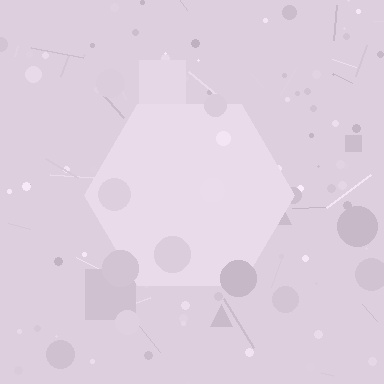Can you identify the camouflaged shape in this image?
The camouflaged shape is a hexagon.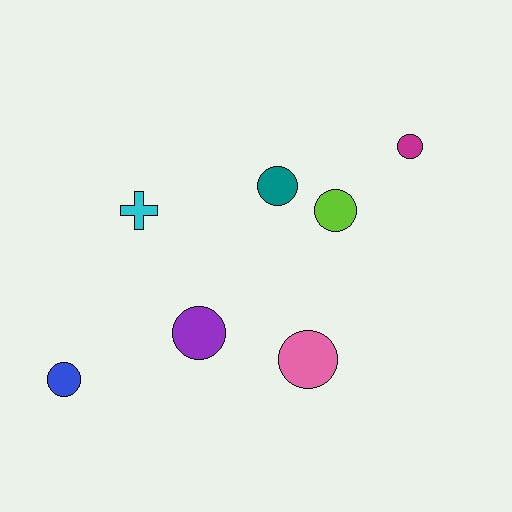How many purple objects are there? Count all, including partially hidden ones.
There is 1 purple object.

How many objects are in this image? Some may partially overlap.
There are 7 objects.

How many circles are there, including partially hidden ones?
There are 6 circles.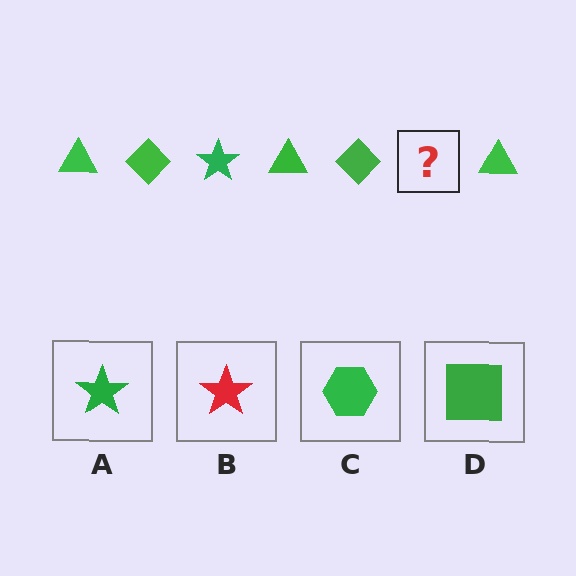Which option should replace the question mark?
Option A.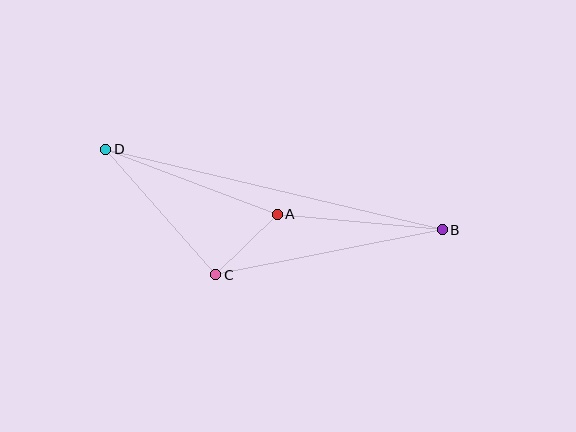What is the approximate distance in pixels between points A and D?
The distance between A and D is approximately 183 pixels.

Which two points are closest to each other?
Points A and C are closest to each other.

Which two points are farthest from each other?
Points B and D are farthest from each other.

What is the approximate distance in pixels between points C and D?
The distance between C and D is approximately 166 pixels.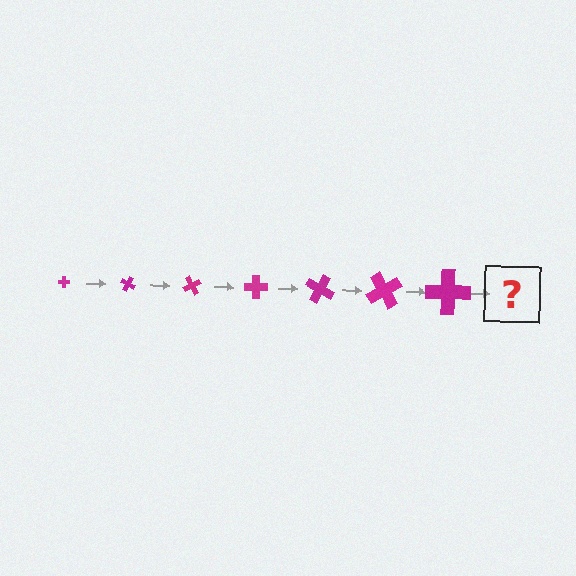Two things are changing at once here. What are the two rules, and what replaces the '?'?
The two rules are that the cross grows larger each step and it rotates 30 degrees each step. The '?' should be a cross, larger than the previous one and rotated 210 degrees from the start.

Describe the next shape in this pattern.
It should be a cross, larger than the previous one and rotated 210 degrees from the start.